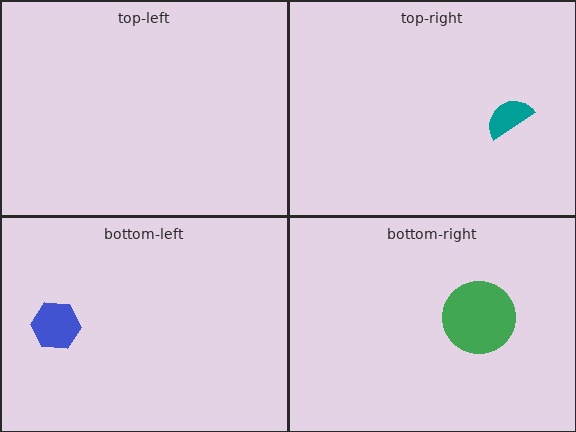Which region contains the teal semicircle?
The top-right region.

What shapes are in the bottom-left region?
The blue hexagon.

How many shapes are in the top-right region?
1.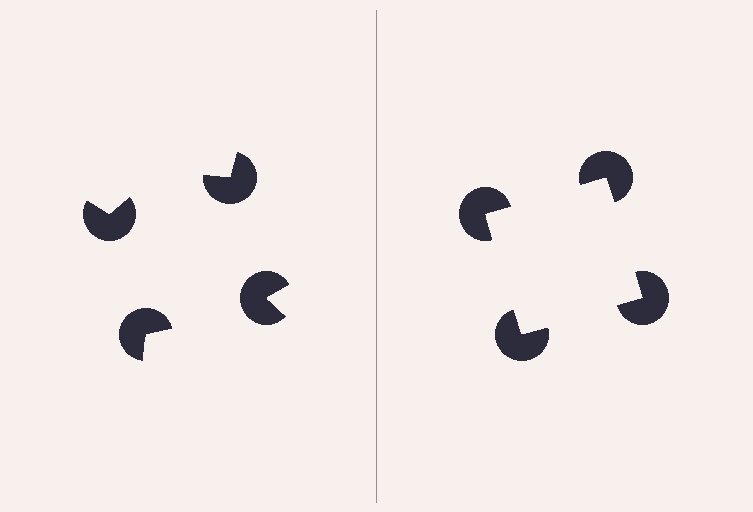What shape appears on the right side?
An illusory square.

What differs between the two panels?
The pac-man discs are positioned identically on both sides; only the wedge orientations differ. On the right they align to a square; on the left they are misaligned.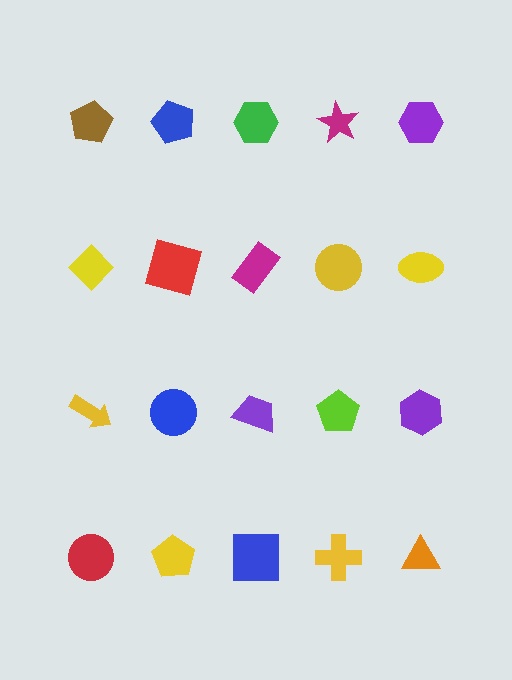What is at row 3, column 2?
A blue circle.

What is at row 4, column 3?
A blue square.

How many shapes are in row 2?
5 shapes.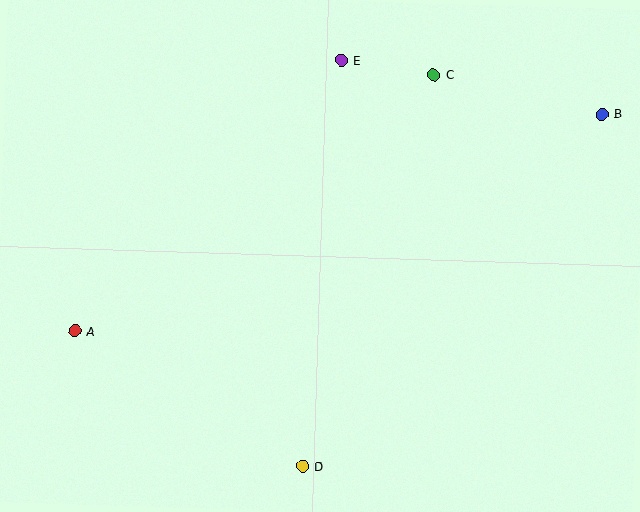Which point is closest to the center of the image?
Point E at (341, 60) is closest to the center.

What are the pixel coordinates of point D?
Point D is at (302, 466).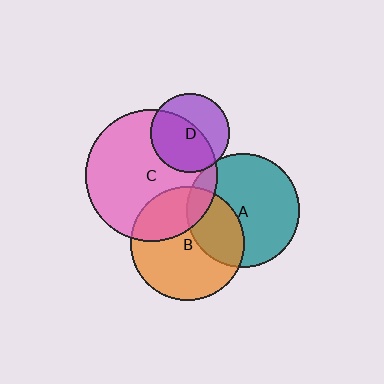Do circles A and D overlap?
Yes.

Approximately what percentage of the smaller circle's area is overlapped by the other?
Approximately 5%.